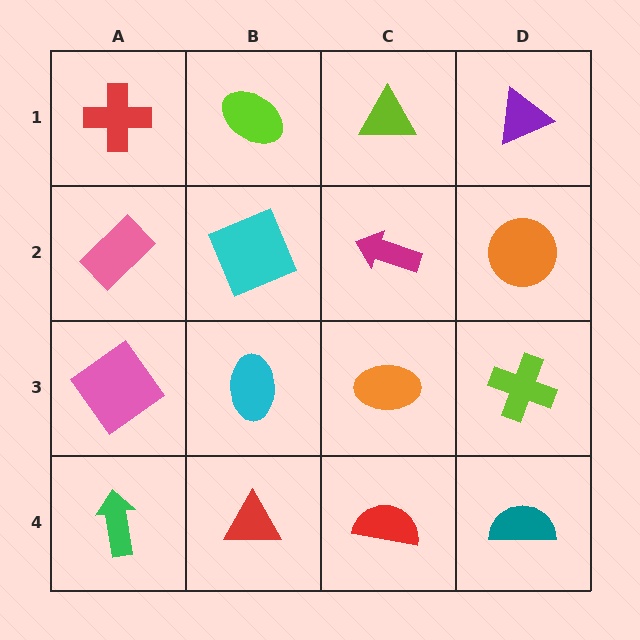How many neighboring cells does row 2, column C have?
4.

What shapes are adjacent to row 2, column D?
A purple triangle (row 1, column D), a lime cross (row 3, column D), a magenta arrow (row 2, column C).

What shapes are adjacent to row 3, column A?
A pink rectangle (row 2, column A), a green arrow (row 4, column A), a cyan ellipse (row 3, column B).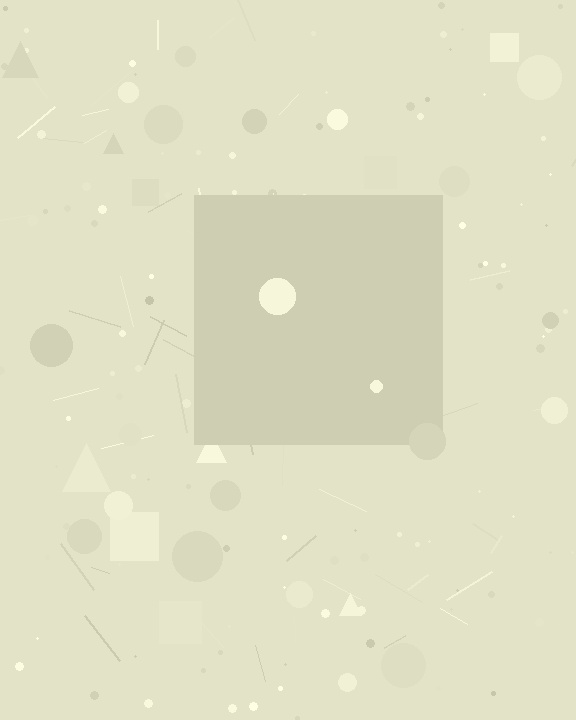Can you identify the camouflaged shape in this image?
The camouflaged shape is a square.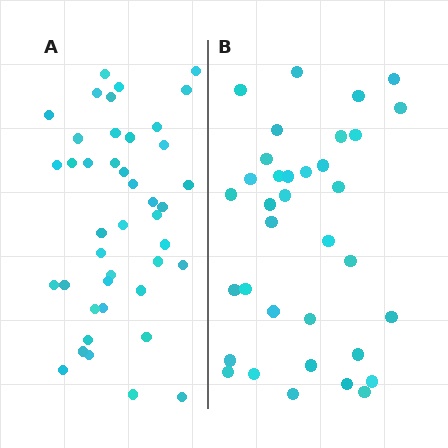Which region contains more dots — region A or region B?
Region A (the left region) has more dots.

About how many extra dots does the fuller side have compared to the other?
Region A has roughly 8 or so more dots than region B.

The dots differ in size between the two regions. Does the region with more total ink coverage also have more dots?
No. Region B has more total ink coverage because its dots are larger, but region A actually contains more individual dots. Total area can be misleading — the number of items is what matters here.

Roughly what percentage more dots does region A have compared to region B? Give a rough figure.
About 20% more.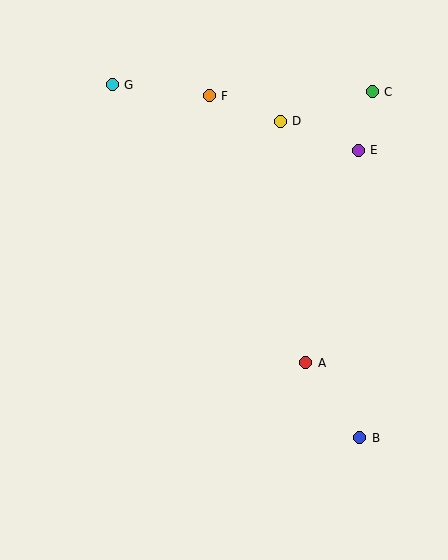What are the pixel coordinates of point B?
Point B is at (360, 438).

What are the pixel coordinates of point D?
Point D is at (280, 121).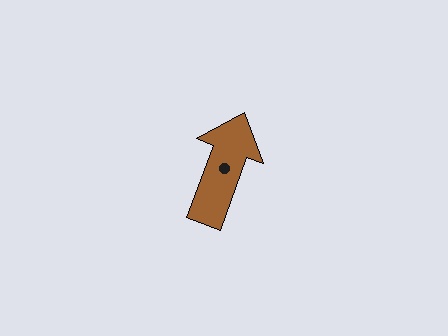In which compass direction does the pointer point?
North.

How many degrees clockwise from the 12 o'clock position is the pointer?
Approximately 20 degrees.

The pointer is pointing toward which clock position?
Roughly 1 o'clock.